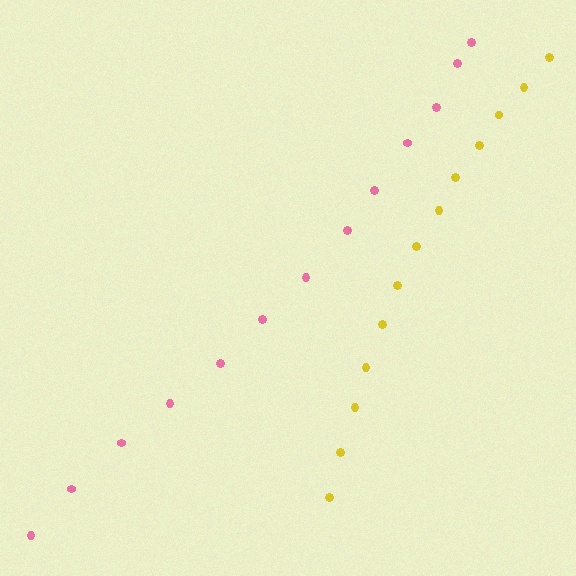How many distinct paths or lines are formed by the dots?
There are 2 distinct paths.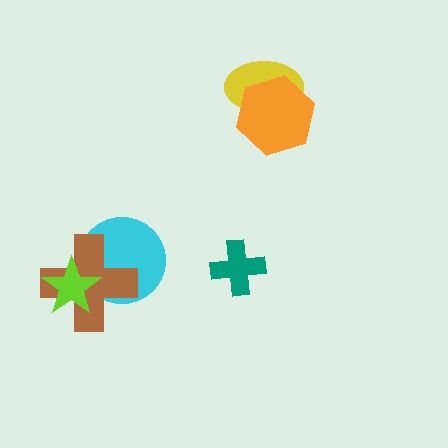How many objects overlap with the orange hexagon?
1 object overlaps with the orange hexagon.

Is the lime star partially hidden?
No, no other shape covers it.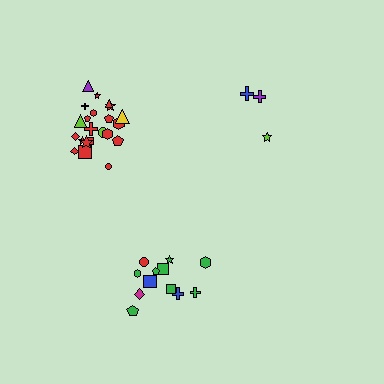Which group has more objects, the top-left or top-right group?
The top-left group.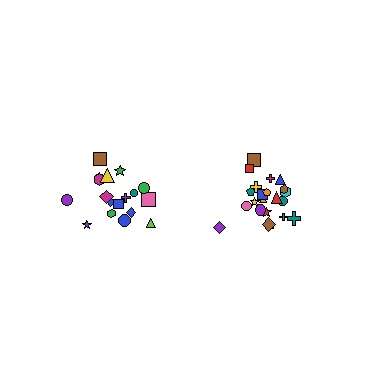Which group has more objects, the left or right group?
The right group.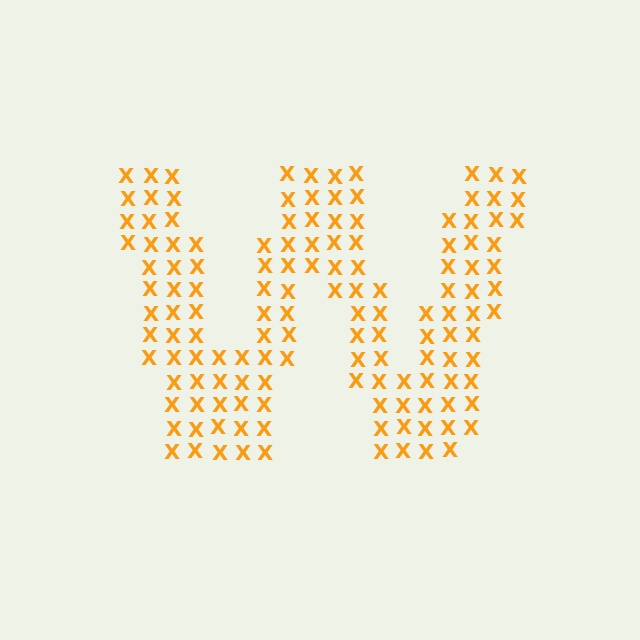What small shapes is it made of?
It is made of small letter X's.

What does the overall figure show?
The overall figure shows the letter W.